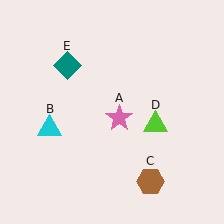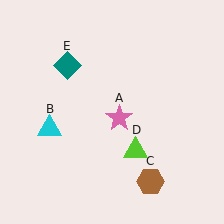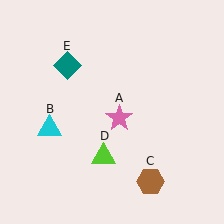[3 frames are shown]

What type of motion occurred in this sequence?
The lime triangle (object D) rotated clockwise around the center of the scene.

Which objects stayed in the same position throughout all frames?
Pink star (object A) and cyan triangle (object B) and brown hexagon (object C) and teal diamond (object E) remained stationary.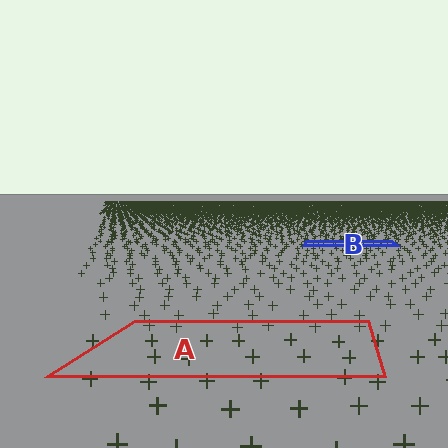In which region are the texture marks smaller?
The texture marks are smaller in region B, because it is farther away.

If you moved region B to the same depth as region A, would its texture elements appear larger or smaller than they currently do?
They would appear larger. At a closer depth, the same texture elements are projected at a bigger on-screen size.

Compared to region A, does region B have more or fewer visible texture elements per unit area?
Region B has more texture elements per unit area — they are packed more densely because it is farther away.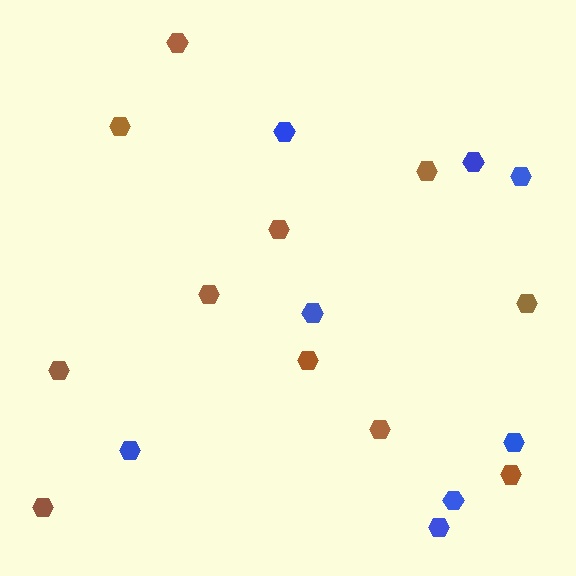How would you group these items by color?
There are 2 groups: one group of brown hexagons (11) and one group of blue hexagons (8).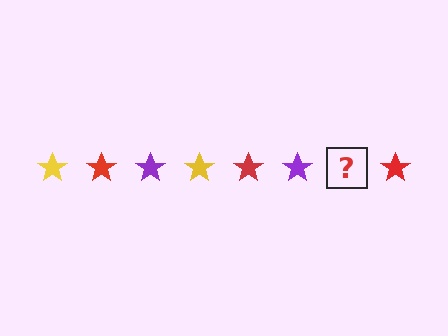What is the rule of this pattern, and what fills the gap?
The rule is that the pattern cycles through yellow, red, purple stars. The gap should be filled with a yellow star.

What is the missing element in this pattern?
The missing element is a yellow star.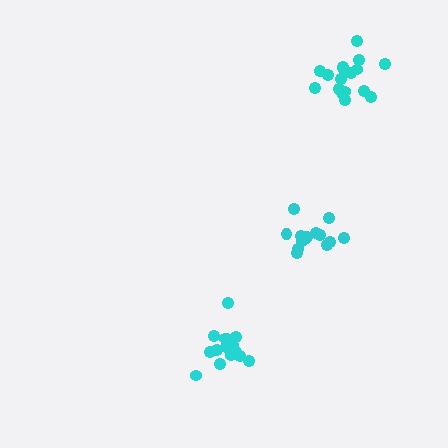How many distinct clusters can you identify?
There are 3 distinct clusters.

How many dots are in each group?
Group 1: 14 dots, Group 2: 15 dots, Group 3: 18 dots (47 total).